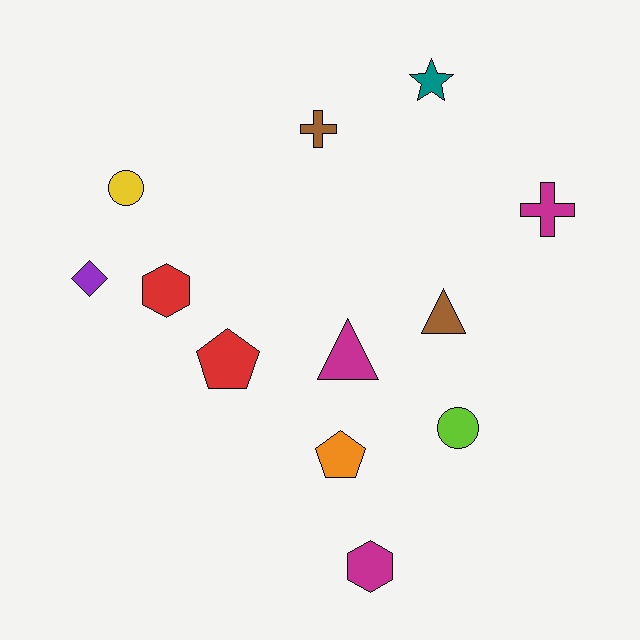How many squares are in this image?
There are no squares.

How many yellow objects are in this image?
There is 1 yellow object.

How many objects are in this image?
There are 12 objects.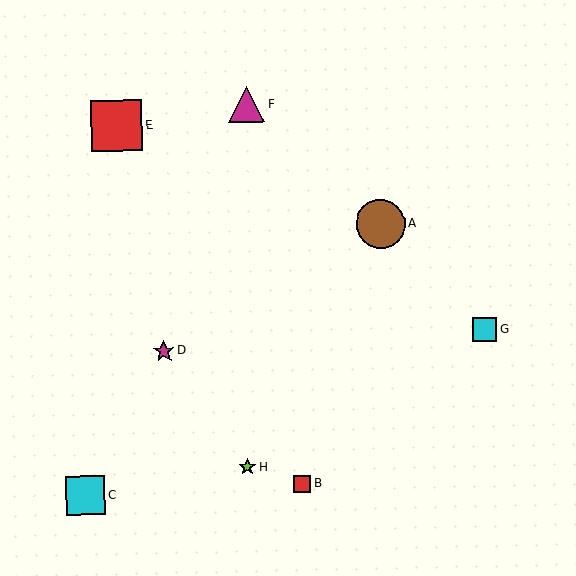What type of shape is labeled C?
Shape C is a cyan square.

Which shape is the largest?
The red square (labeled E) is the largest.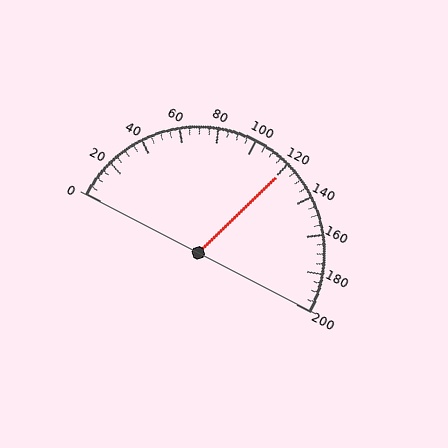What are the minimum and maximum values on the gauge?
The gauge ranges from 0 to 200.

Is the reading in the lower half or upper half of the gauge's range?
The reading is in the upper half of the range (0 to 200).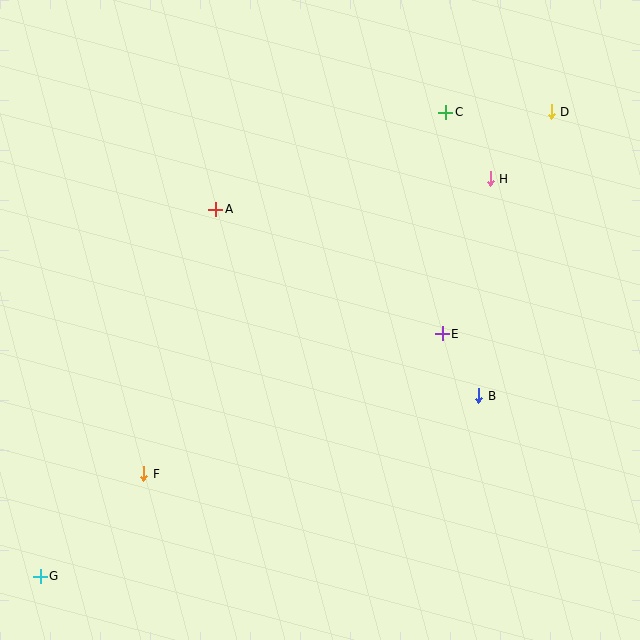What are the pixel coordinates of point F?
Point F is at (144, 474).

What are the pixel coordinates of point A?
Point A is at (216, 209).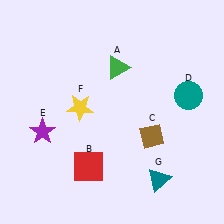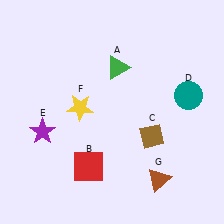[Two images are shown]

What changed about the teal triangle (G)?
In Image 1, G is teal. In Image 2, it changed to brown.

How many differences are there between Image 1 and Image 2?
There is 1 difference between the two images.